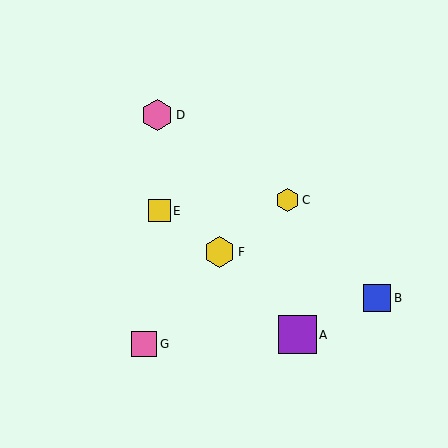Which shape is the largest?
The purple square (labeled A) is the largest.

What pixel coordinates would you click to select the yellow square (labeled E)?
Click at (159, 211) to select the yellow square E.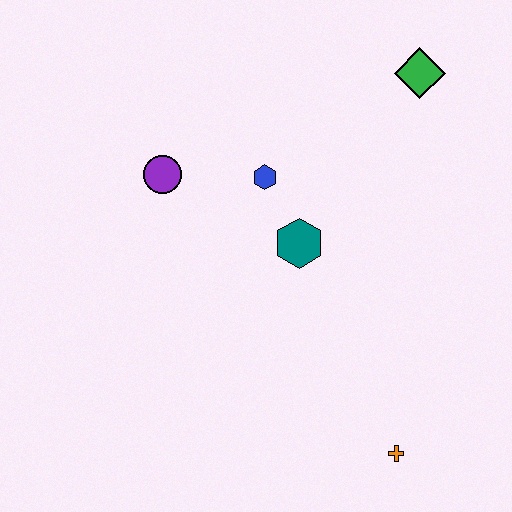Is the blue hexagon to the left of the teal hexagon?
Yes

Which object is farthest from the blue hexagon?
The orange cross is farthest from the blue hexagon.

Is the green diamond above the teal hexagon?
Yes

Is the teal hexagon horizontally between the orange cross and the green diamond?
No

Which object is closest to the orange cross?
The teal hexagon is closest to the orange cross.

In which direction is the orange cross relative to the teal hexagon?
The orange cross is below the teal hexagon.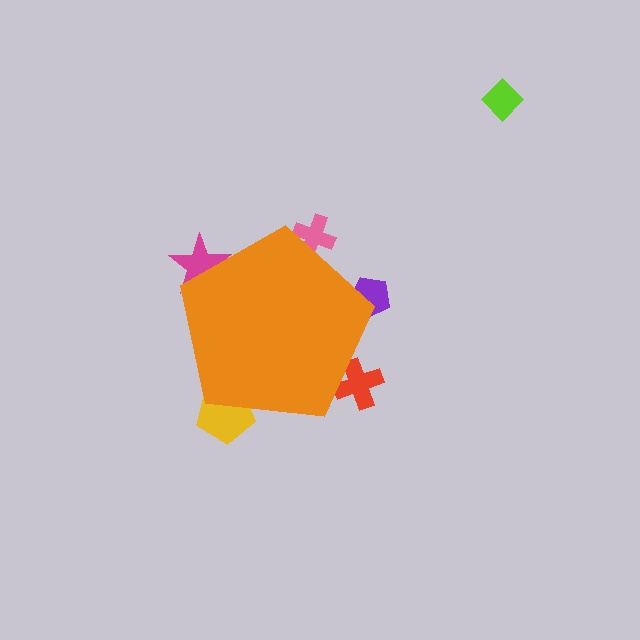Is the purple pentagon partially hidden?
Yes, the purple pentagon is partially hidden behind the orange pentagon.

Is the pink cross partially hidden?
Yes, the pink cross is partially hidden behind the orange pentagon.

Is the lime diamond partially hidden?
No, the lime diamond is fully visible.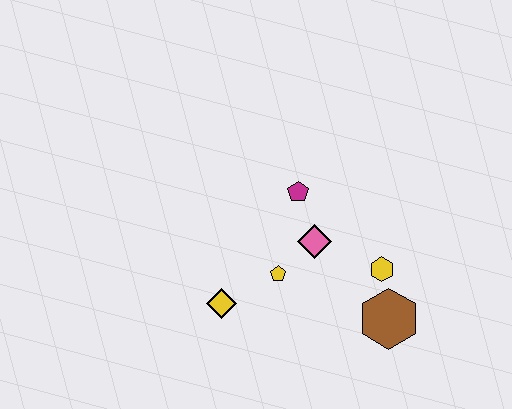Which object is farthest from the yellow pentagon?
The brown hexagon is farthest from the yellow pentagon.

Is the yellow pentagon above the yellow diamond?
Yes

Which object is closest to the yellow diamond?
The yellow pentagon is closest to the yellow diamond.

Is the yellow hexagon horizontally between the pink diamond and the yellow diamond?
No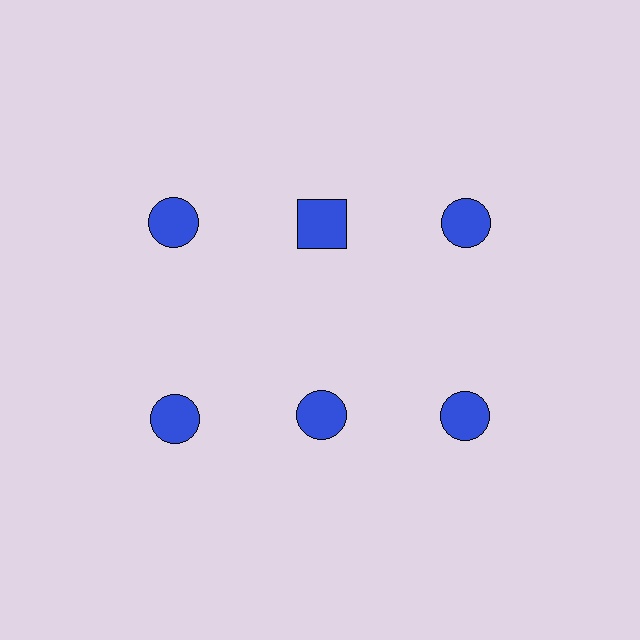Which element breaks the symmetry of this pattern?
The blue square in the top row, second from left column breaks the symmetry. All other shapes are blue circles.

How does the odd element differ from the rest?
It has a different shape: square instead of circle.